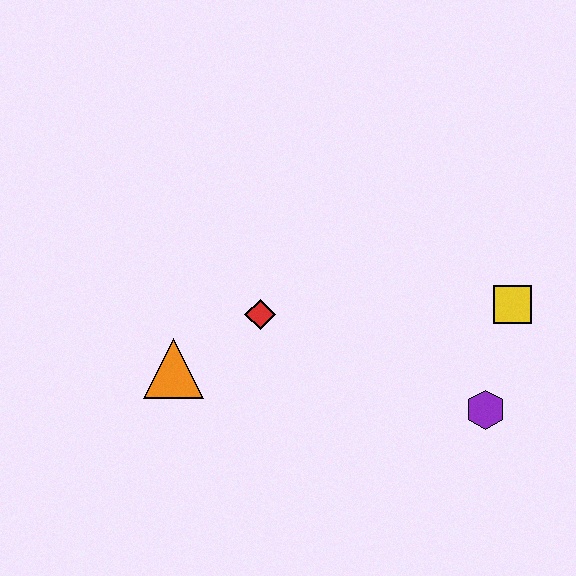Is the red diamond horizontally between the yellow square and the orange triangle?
Yes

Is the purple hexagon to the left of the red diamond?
No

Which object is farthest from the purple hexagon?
The orange triangle is farthest from the purple hexagon.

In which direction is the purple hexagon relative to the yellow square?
The purple hexagon is below the yellow square.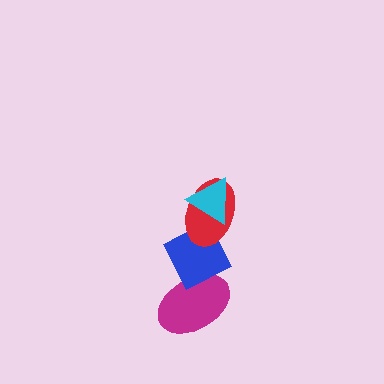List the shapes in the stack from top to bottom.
From top to bottom: the cyan triangle, the red ellipse, the blue diamond, the magenta ellipse.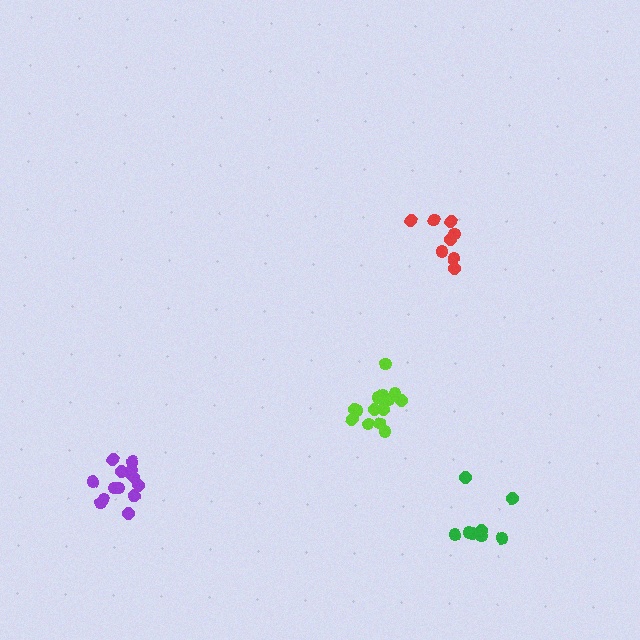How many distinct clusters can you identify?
There are 4 distinct clusters.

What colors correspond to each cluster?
The clusters are colored: red, purple, lime, green.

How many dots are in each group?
Group 1: 8 dots, Group 2: 14 dots, Group 3: 14 dots, Group 4: 8 dots (44 total).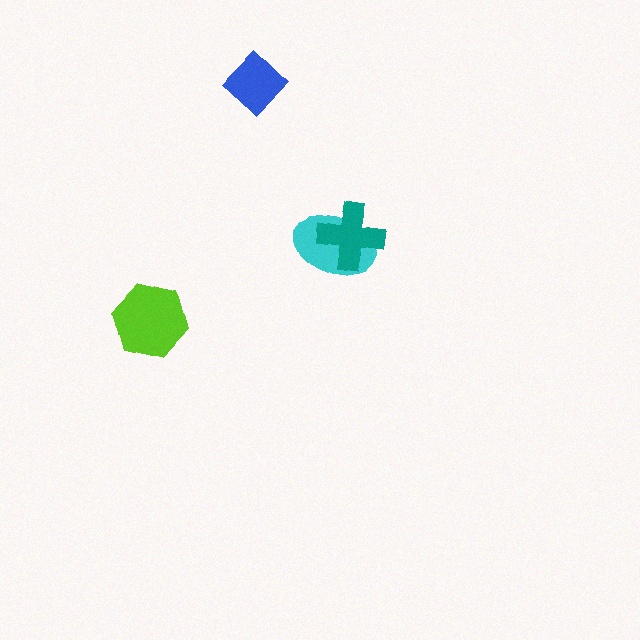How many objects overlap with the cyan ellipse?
1 object overlaps with the cyan ellipse.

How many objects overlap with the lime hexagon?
0 objects overlap with the lime hexagon.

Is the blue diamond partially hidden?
No, no other shape covers it.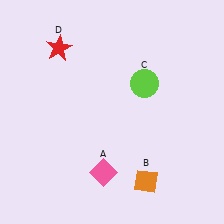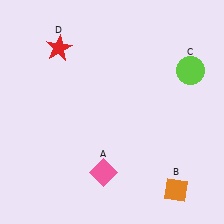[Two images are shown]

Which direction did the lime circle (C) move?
The lime circle (C) moved right.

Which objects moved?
The objects that moved are: the orange diamond (B), the lime circle (C).